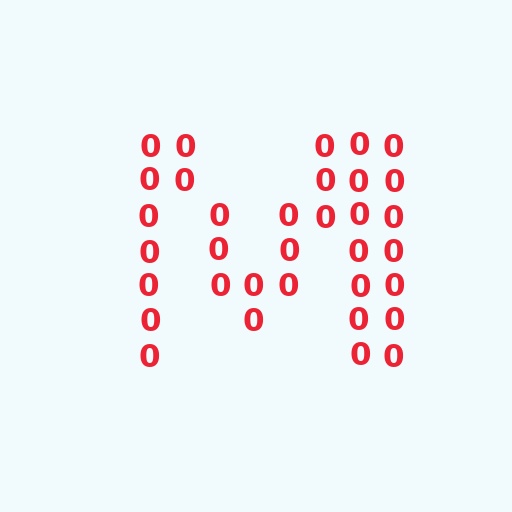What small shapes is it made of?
It is made of small digit 0's.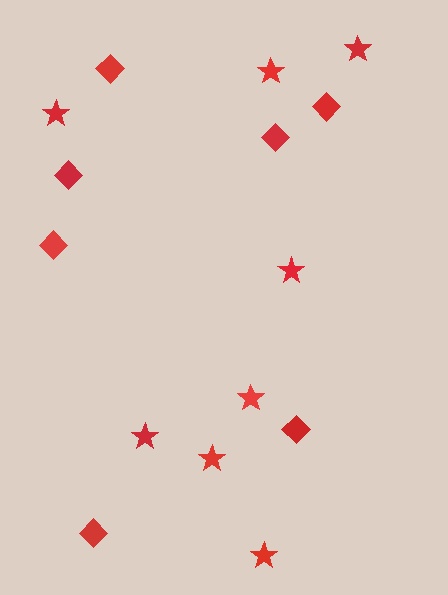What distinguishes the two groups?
There are 2 groups: one group of stars (8) and one group of diamonds (7).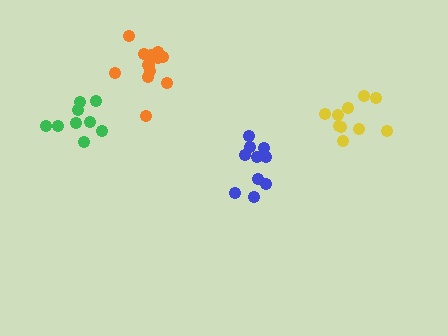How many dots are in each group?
Group 1: 9 dots, Group 2: 12 dots, Group 3: 10 dots, Group 4: 10 dots (41 total).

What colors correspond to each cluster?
The clusters are colored: green, orange, yellow, blue.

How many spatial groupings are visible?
There are 4 spatial groupings.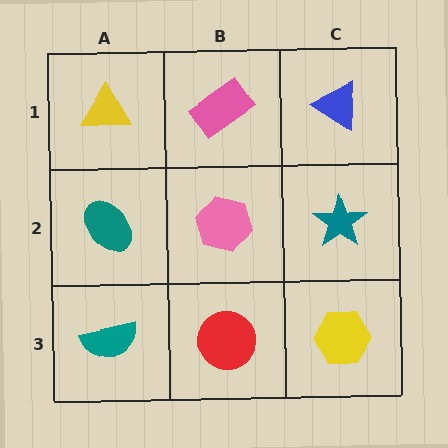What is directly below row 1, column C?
A teal star.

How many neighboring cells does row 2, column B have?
4.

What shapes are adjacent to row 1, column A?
A teal ellipse (row 2, column A), a pink rectangle (row 1, column B).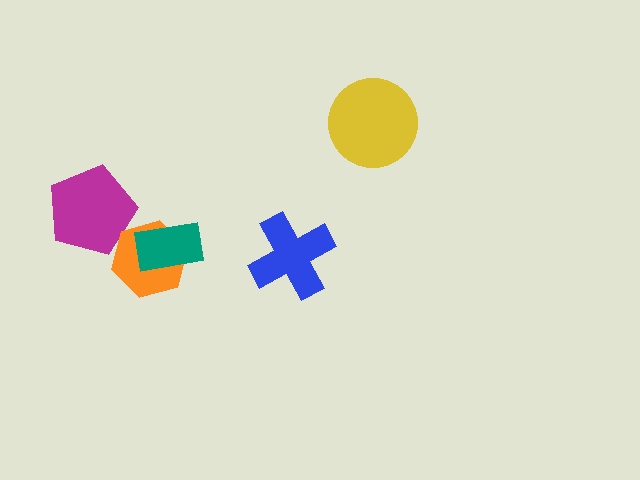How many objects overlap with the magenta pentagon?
1 object overlaps with the magenta pentagon.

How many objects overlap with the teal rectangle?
1 object overlaps with the teal rectangle.